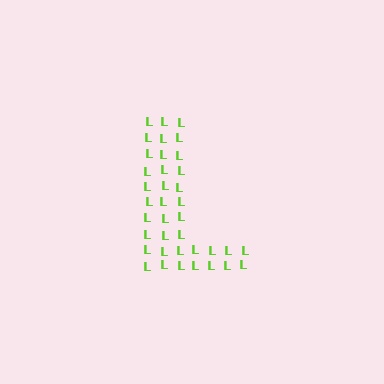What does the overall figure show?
The overall figure shows the letter L.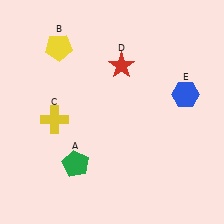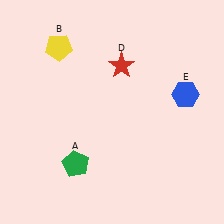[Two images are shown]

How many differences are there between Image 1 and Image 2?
There is 1 difference between the two images.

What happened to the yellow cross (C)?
The yellow cross (C) was removed in Image 2. It was in the bottom-left area of Image 1.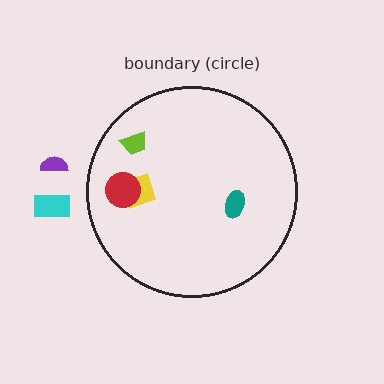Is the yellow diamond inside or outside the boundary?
Inside.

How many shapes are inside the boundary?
4 inside, 2 outside.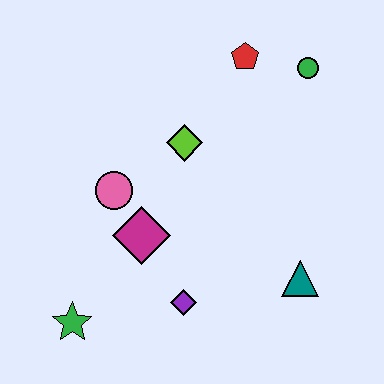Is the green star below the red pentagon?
Yes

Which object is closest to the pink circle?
The magenta diamond is closest to the pink circle.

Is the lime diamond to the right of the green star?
Yes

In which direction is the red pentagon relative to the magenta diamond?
The red pentagon is above the magenta diamond.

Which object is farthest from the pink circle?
The green circle is farthest from the pink circle.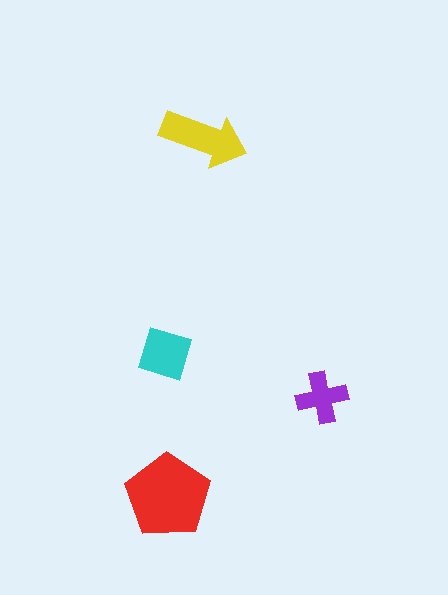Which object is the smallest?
The purple cross.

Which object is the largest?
The red pentagon.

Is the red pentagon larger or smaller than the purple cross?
Larger.